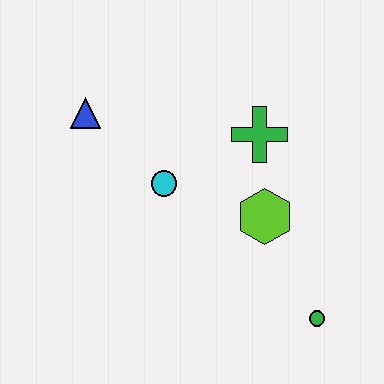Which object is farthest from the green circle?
The blue triangle is farthest from the green circle.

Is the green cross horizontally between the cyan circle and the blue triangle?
No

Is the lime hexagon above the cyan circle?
No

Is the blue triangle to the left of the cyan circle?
Yes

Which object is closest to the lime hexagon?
The green cross is closest to the lime hexagon.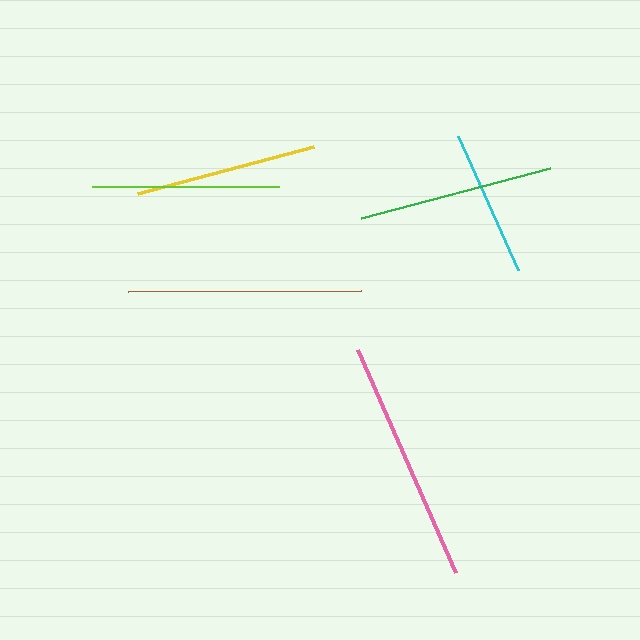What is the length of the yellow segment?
The yellow segment is approximately 183 pixels long.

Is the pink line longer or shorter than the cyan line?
The pink line is longer than the cyan line.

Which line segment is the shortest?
The cyan line is the shortest at approximately 147 pixels.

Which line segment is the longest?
The pink line is the longest at approximately 244 pixels.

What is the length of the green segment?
The green segment is approximately 195 pixels long.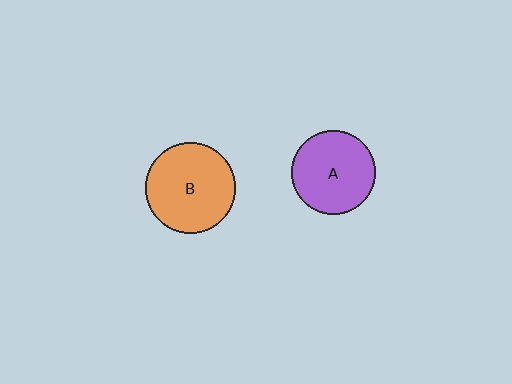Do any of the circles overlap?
No, none of the circles overlap.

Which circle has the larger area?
Circle B (orange).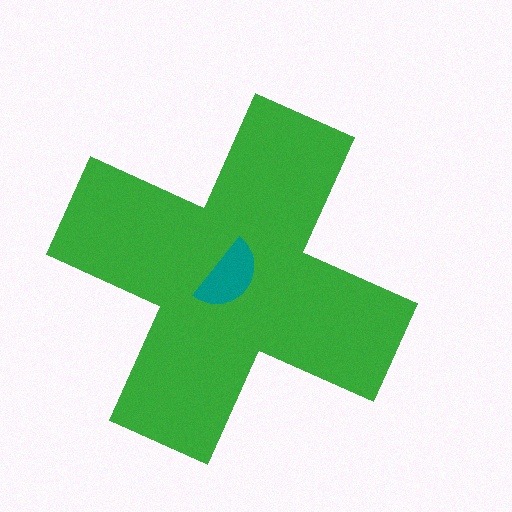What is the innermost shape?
The teal semicircle.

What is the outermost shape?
The green cross.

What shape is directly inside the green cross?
The teal semicircle.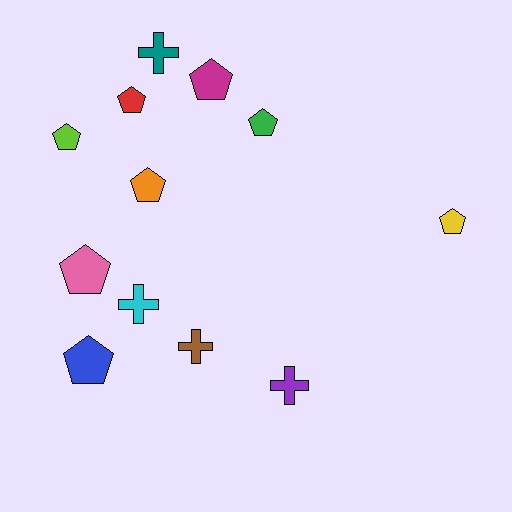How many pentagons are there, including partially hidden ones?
There are 8 pentagons.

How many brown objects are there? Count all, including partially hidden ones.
There is 1 brown object.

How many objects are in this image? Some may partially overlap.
There are 12 objects.